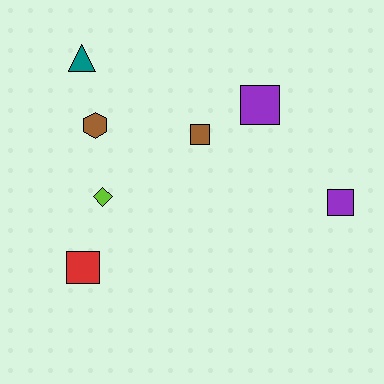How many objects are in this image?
There are 7 objects.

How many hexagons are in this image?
There is 1 hexagon.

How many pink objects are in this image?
There are no pink objects.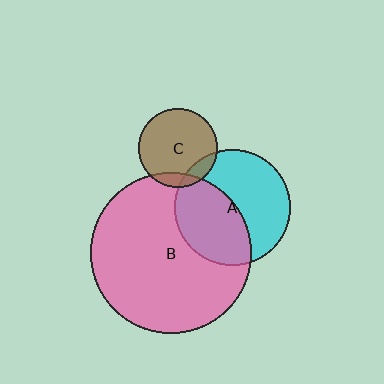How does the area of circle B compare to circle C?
Approximately 4.1 times.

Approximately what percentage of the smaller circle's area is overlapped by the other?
Approximately 15%.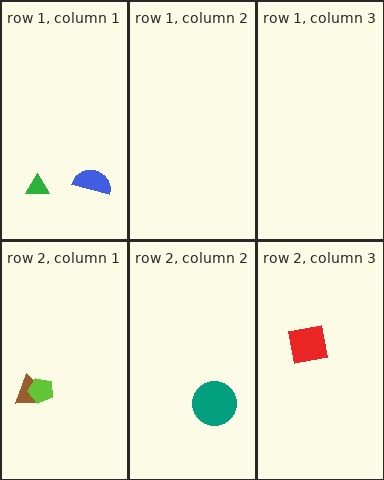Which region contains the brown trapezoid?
The row 2, column 1 region.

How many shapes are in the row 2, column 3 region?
1.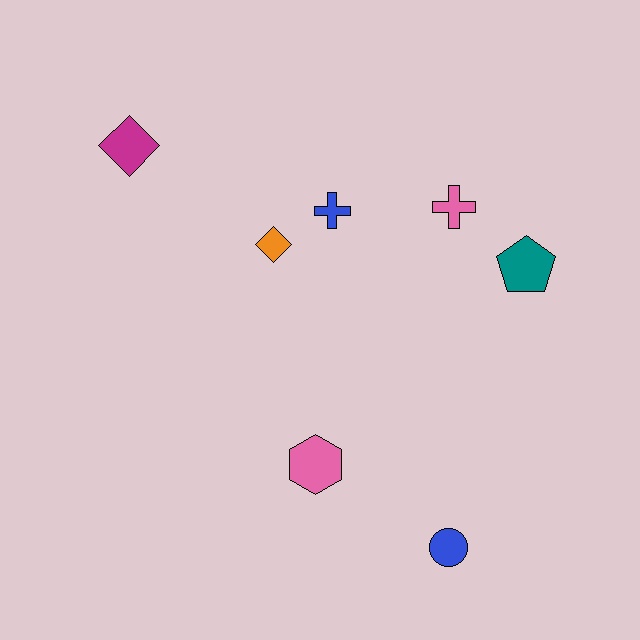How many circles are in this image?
There is 1 circle.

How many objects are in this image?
There are 7 objects.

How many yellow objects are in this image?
There are no yellow objects.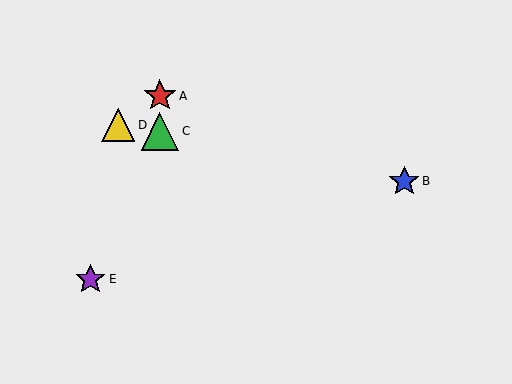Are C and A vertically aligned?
Yes, both are at x≈160.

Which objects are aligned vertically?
Objects A, C are aligned vertically.